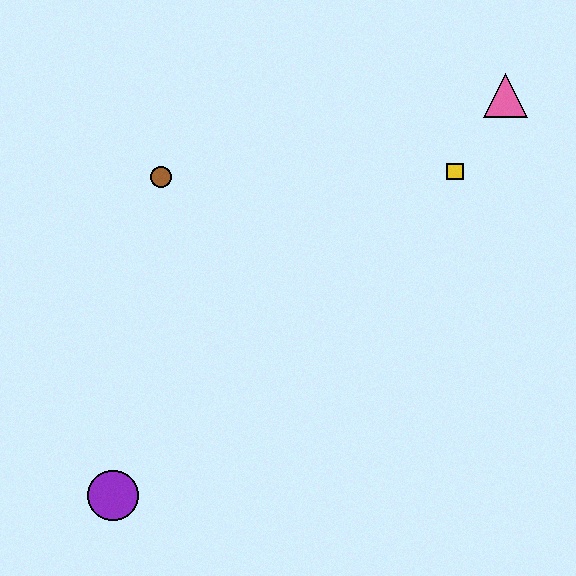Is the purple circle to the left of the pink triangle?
Yes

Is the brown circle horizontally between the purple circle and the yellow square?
Yes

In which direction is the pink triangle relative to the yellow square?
The pink triangle is above the yellow square.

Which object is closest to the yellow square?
The pink triangle is closest to the yellow square.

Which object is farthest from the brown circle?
The pink triangle is farthest from the brown circle.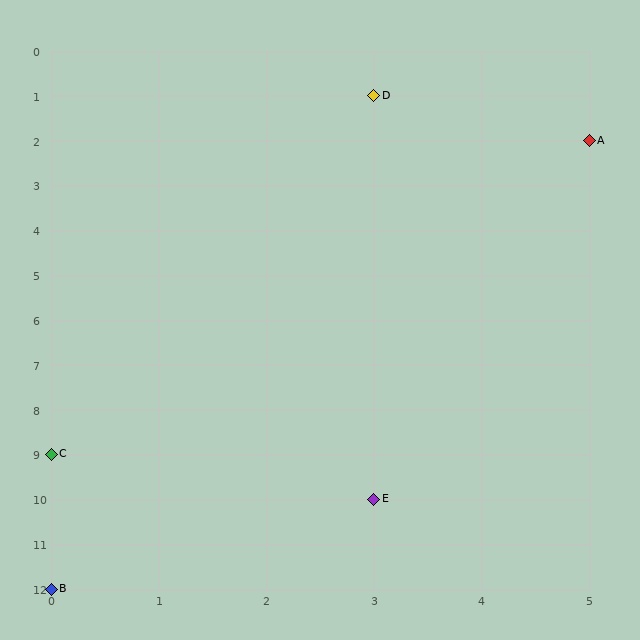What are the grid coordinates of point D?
Point D is at grid coordinates (3, 1).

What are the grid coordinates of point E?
Point E is at grid coordinates (3, 10).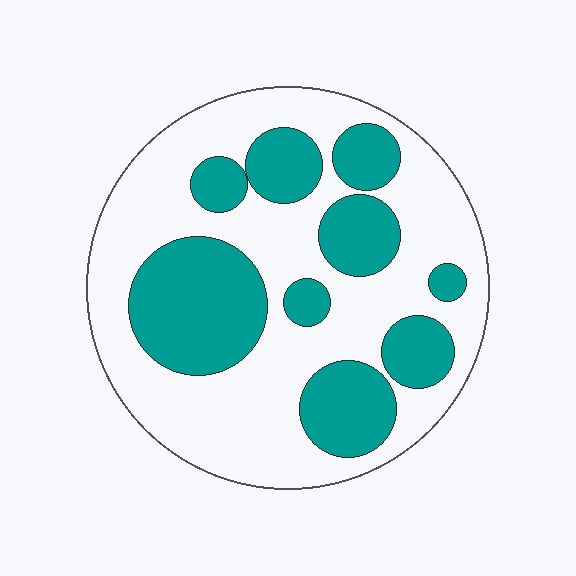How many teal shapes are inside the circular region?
9.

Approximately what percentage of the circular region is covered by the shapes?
Approximately 35%.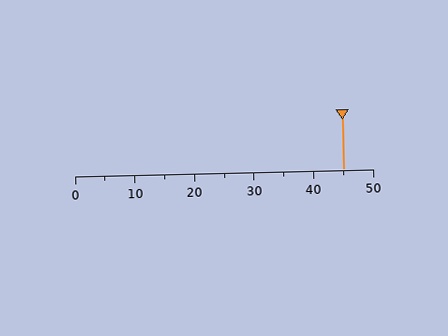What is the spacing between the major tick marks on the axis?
The major ticks are spaced 10 apart.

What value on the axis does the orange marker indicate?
The marker indicates approximately 45.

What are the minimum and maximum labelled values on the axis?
The axis runs from 0 to 50.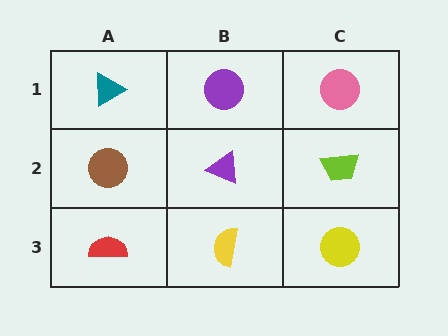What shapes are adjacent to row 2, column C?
A pink circle (row 1, column C), a yellow circle (row 3, column C), a purple triangle (row 2, column B).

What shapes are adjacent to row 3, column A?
A brown circle (row 2, column A), a yellow semicircle (row 3, column B).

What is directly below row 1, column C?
A lime trapezoid.